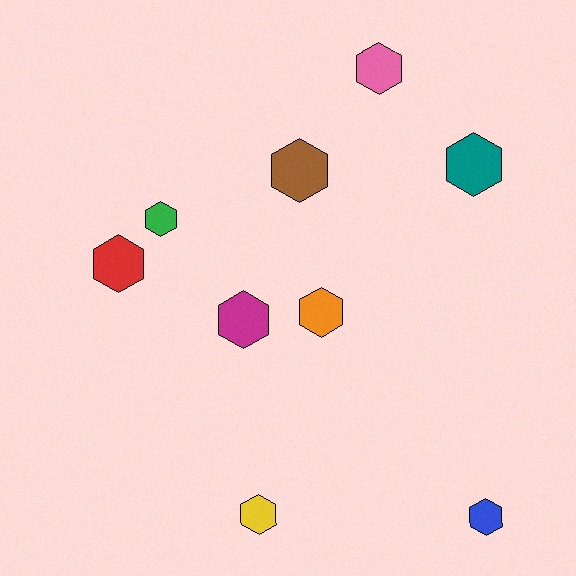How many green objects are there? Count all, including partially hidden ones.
There is 1 green object.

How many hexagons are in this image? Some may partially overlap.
There are 9 hexagons.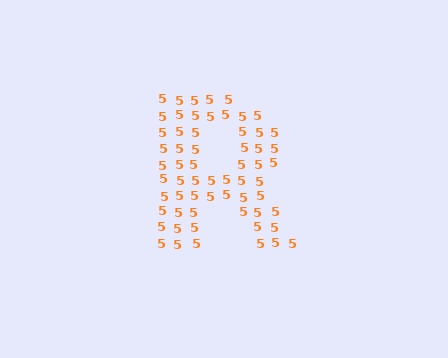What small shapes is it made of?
It is made of small digit 5's.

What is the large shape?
The large shape is the letter R.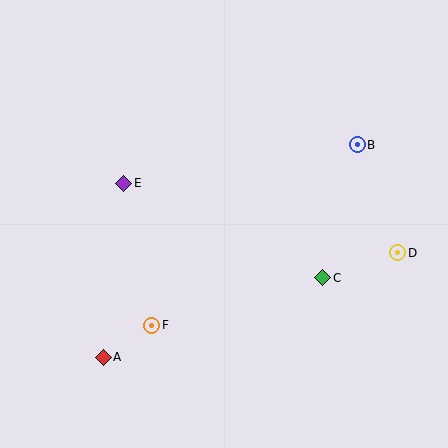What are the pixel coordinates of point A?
Point A is at (103, 357).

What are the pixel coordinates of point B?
Point B is at (357, 145).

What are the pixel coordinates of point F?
Point F is at (152, 325).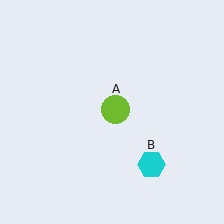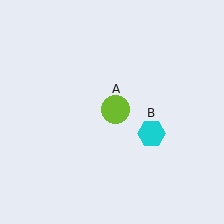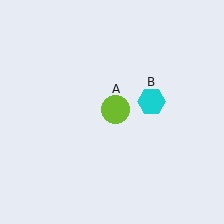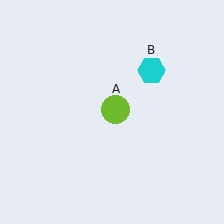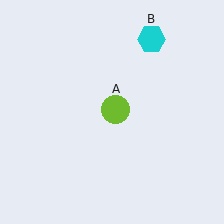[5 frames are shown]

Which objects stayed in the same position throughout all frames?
Lime circle (object A) remained stationary.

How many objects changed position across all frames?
1 object changed position: cyan hexagon (object B).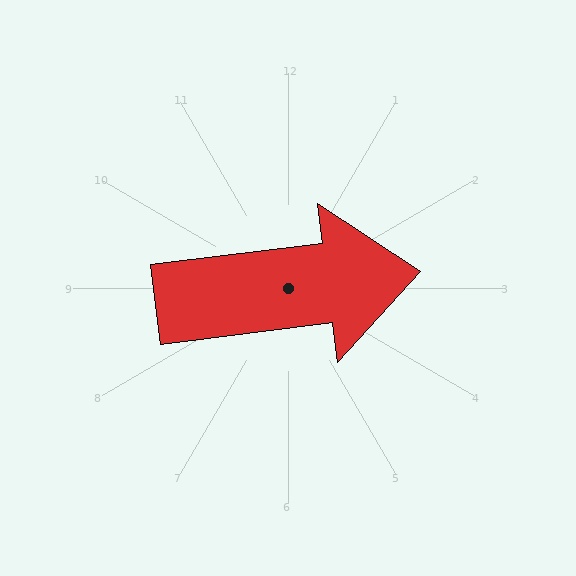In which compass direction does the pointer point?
East.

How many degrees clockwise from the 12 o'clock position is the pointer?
Approximately 83 degrees.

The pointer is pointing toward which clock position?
Roughly 3 o'clock.